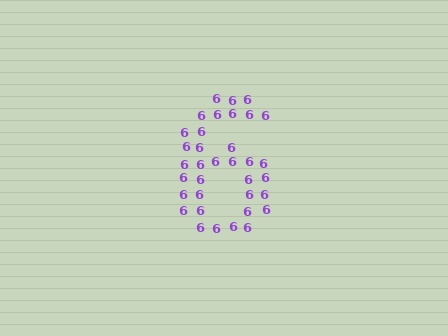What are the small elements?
The small elements are digit 6's.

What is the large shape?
The large shape is the digit 6.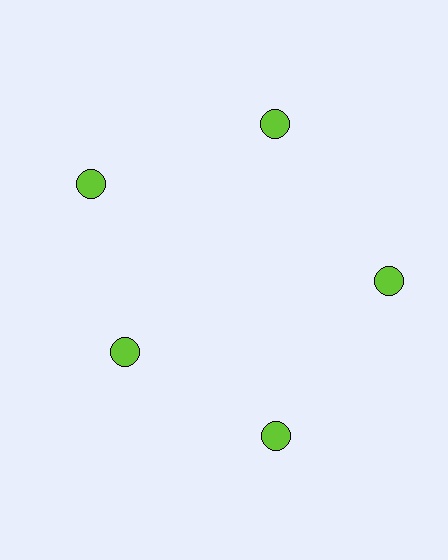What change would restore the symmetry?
The symmetry would be restored by moving it outward, back onto the ring so that all 5 circles sit at equal angles and equal distance from the center.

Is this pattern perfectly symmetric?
No. The 5 lime circles are arranged in a ring, but one element near the 8 o'clock position is pulled inward toward the center, breaking the 5-fold rotational symmetry.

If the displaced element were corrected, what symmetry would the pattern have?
It would have 5-fold rotational symmetry — the pattern would map onto itself every 72 degrees.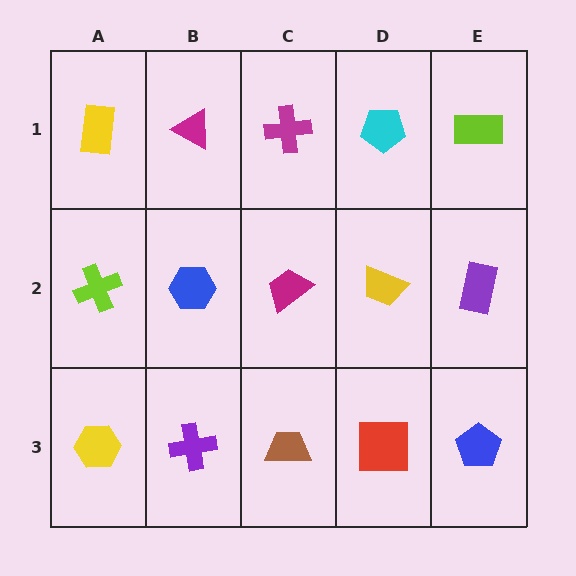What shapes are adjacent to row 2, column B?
A magenta triangle (row 1, column B), a purple cross (row 3, column B), a lime cross (row 2, column A), a magenta trapezoid (row 2, column C).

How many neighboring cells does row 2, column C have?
4.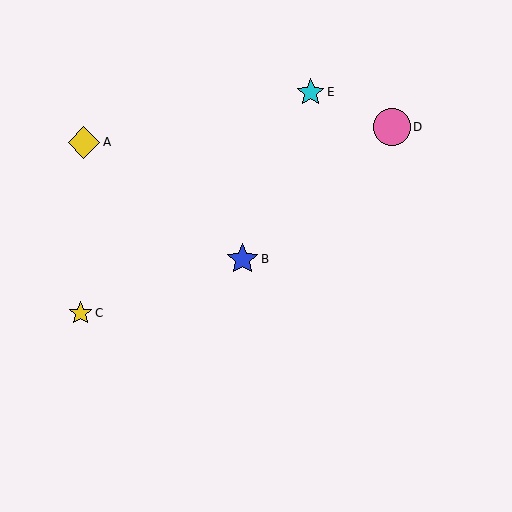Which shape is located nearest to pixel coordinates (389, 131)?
The pink circle (labeled D) at (392, 127) is nearest to that location.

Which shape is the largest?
The pink circle (labeled D) is the largest.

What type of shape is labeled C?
Shape C is a yellow star.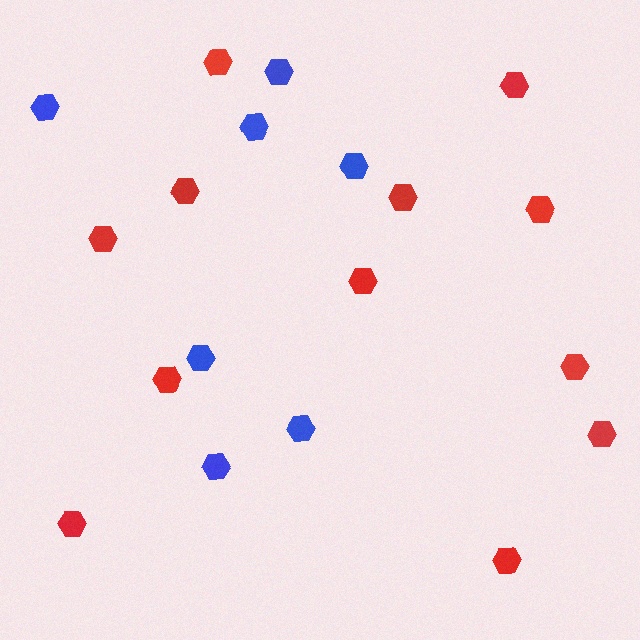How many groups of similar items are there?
There are 2 groups: one group of blue hexagons (7) and one group of red hexagons (12).